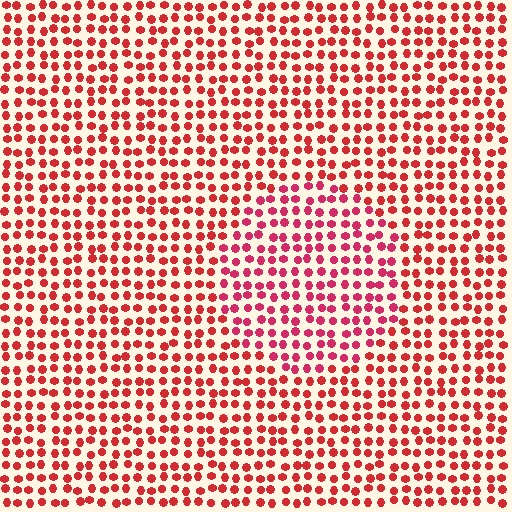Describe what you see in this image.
The image is filled with small red elements in a uniform arrangement. A circle-shaped region is visible where the elements are tinted to a slightly different hue, forming a subtle color boundary.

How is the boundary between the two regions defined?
The boundary is defined purely by a slight shift in hue (about 19 degrees). Spacing, size, and orientation are identical on both sides.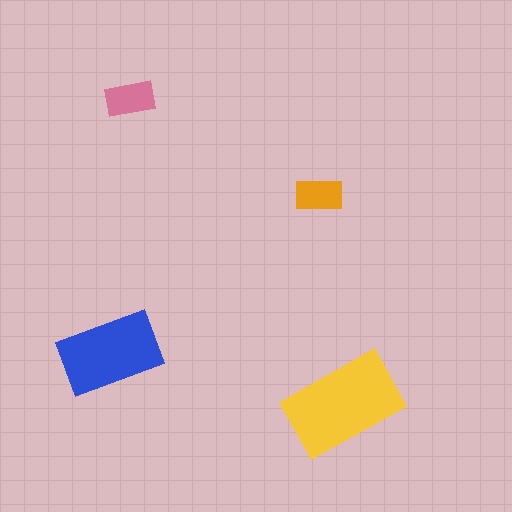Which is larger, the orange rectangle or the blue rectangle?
The blue one.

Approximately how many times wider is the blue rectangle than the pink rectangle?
About 2 times wider.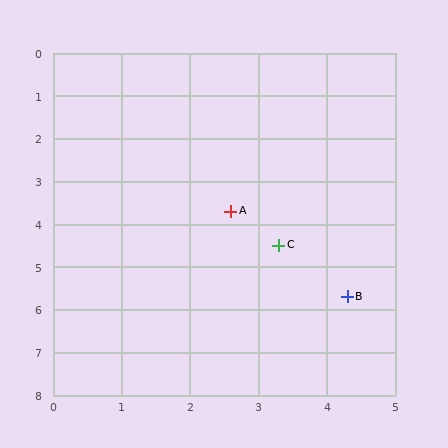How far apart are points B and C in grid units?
Points B and C are about 1.6 grid units apart.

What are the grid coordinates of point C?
Point C is at approximately (3.3, 4.5).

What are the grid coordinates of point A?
Point A is at approximately (2.6, 3.7).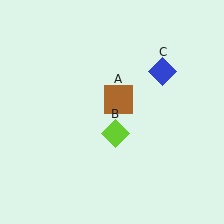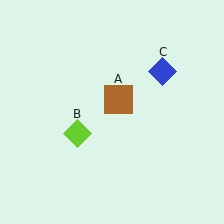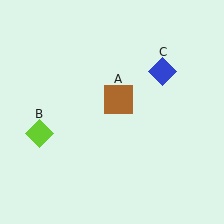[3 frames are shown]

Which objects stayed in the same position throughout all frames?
Brown square (object A) and blue diamond (object C) remained stationary.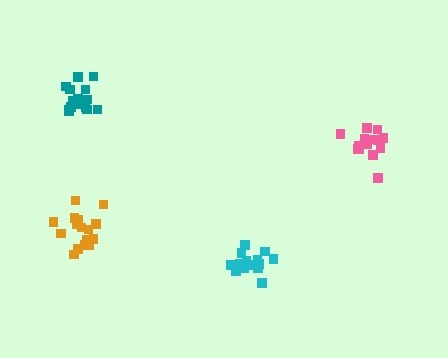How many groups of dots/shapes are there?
There are 4 groups.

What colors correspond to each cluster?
The clusters are colored: teal, cyan, pink, orange.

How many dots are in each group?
Group 1: 15 dots, Group 2: 15 dots, Group 3: 15 dots, Group 4: 16 dots (61 total).